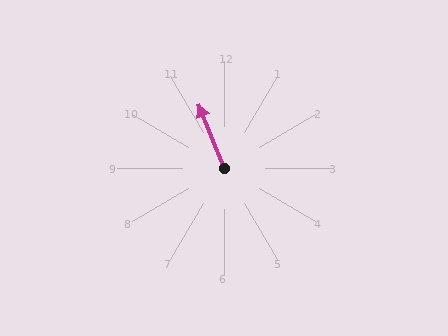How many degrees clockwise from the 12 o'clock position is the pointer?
Approximately 338 degrees.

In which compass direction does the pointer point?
North.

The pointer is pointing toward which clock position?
Roughly 11 o'clock.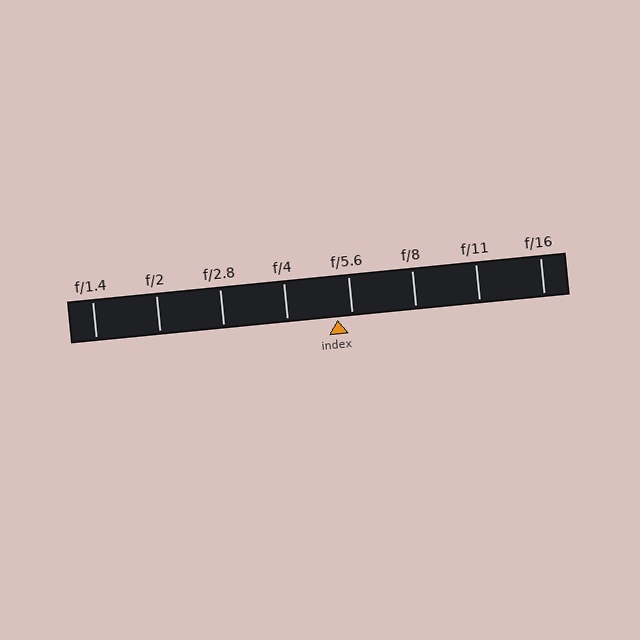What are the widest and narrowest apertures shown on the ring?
The widest aperture shown is f/1.4 and the narrowest is f/16.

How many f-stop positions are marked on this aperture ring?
There are 8 f-stop positions marked.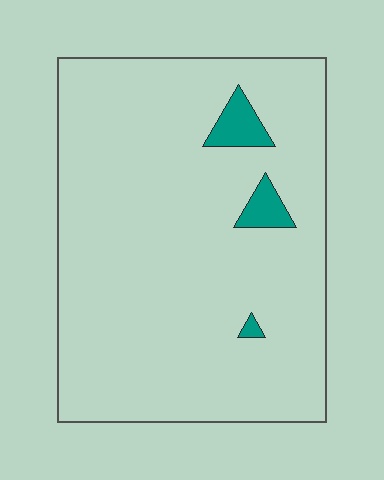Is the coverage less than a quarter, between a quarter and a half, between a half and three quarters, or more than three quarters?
Less than a quarter.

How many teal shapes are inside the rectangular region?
3.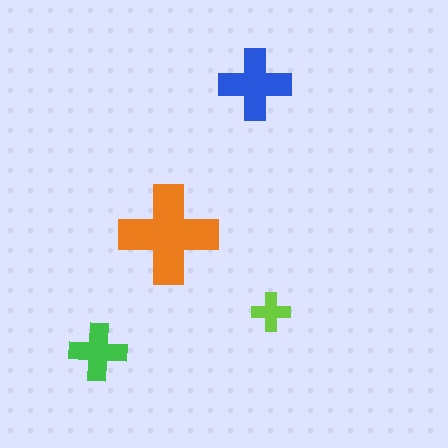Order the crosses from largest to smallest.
the orange one, the blue one, the green one, the lime one.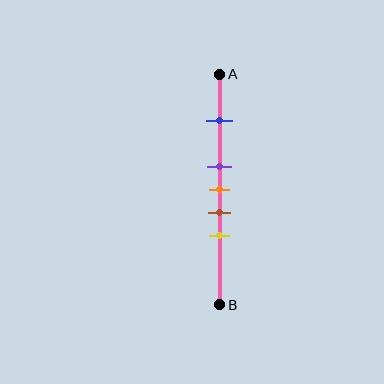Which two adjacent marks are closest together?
The purple and orange marks are the closest adjacent pair.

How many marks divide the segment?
There are 5 marks dividing the segment.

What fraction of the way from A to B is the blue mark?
The blue mark is approximately 20% (0.2) of the way from A to B.